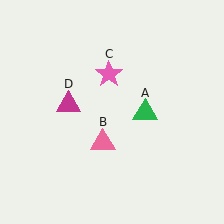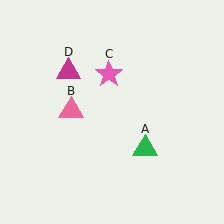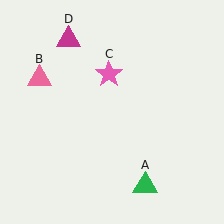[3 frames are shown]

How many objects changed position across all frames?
3 objects changed position: green triangle (object A), pink triangle (object B), magenta triangle (object D).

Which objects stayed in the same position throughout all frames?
Pink star (object C) remained stationary.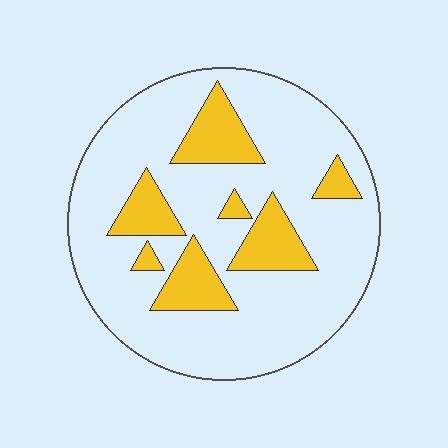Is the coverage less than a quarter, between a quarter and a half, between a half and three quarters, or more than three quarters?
Less than a quarter.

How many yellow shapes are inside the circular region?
7.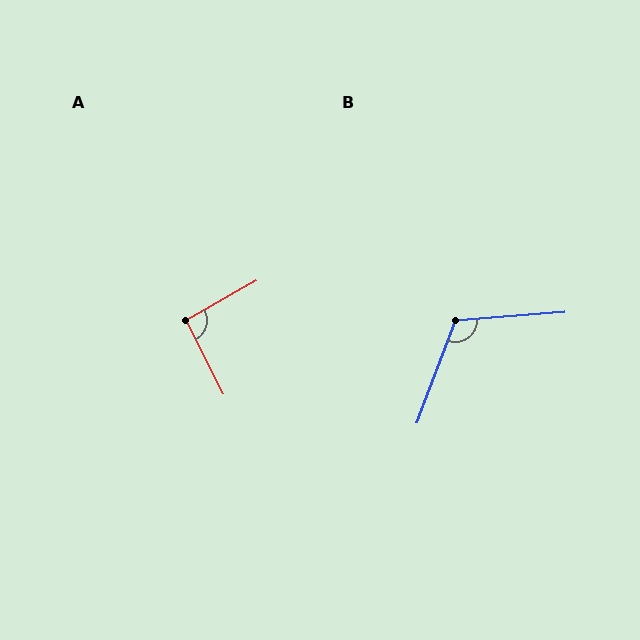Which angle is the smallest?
A, at approximately 92 degrees.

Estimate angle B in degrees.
Approximately 115 degrees.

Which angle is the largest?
B, at approximately 115 degrees.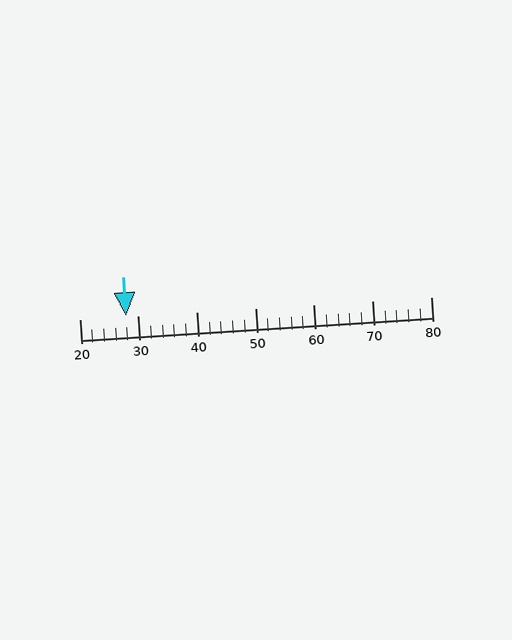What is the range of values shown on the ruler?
The ruler shows values from 20 to 80.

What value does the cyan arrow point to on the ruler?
The cyan arrow points to approximately 28.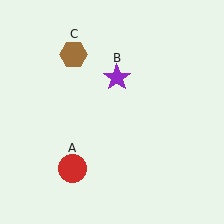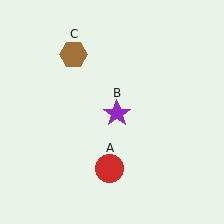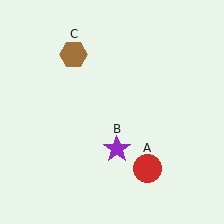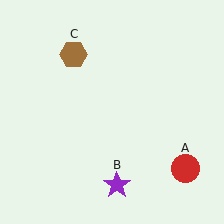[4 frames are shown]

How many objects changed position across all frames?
2 objects changed position: red circle (object A), purple star (object B).